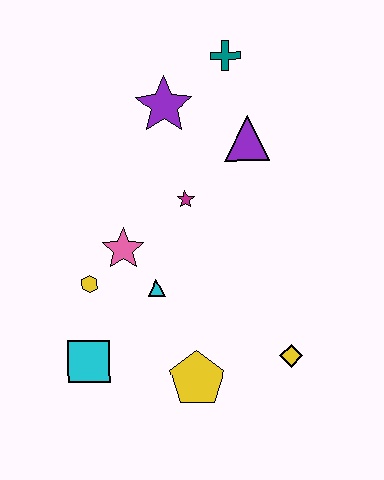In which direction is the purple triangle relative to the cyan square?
The purple triangle is above the cyan square.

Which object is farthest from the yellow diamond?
The teal cross is farthest from the yellow diamond.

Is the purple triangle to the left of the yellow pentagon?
No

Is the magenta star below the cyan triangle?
No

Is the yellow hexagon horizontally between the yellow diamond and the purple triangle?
No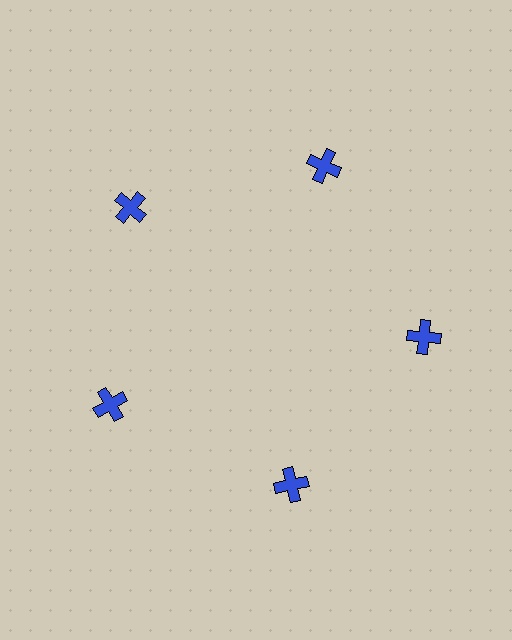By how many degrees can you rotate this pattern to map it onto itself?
The pattern maps onto itself every 72 degrees of rotation.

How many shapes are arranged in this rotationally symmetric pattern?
There are 5 shapes, arranged in 5 groups of 1.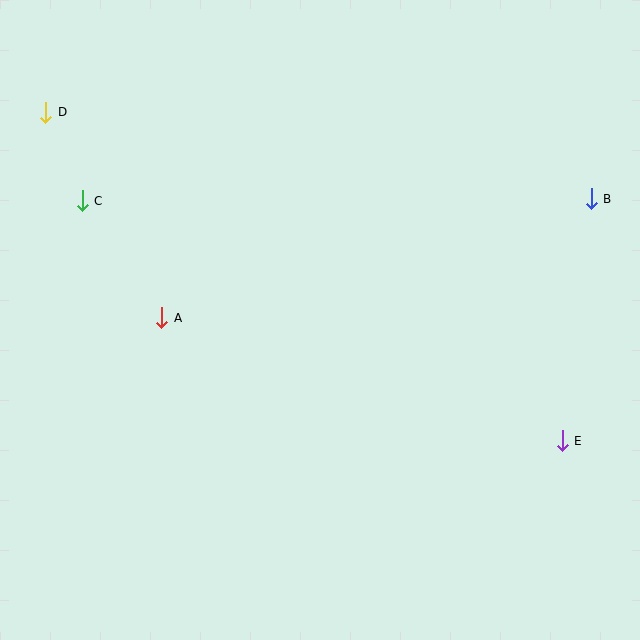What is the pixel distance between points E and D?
The distance between E and D is 612 pixels.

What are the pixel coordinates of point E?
Point E is at (562, 441).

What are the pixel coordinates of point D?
Point D is at (46, 112).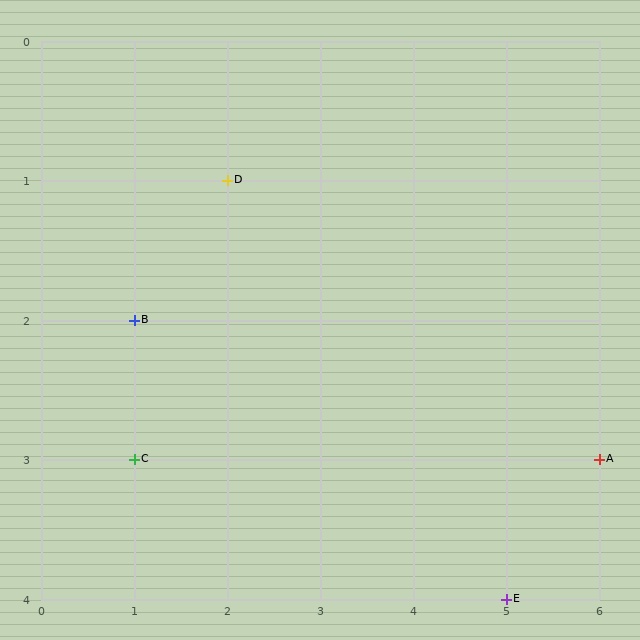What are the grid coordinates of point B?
Point B is at grid coordinates (1, 2).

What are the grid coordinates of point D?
Point D is at grid coordinates (2, 1).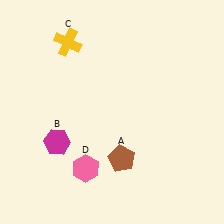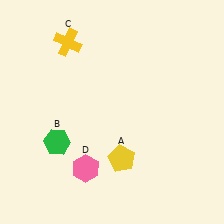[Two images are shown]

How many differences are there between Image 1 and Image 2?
There are 2 differences between the two images.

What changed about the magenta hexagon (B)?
In Image 1, B is magenta. In Image 2, it changed to green.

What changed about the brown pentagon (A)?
In Image 1, A is brown. In Image 2, it changed to yellow.